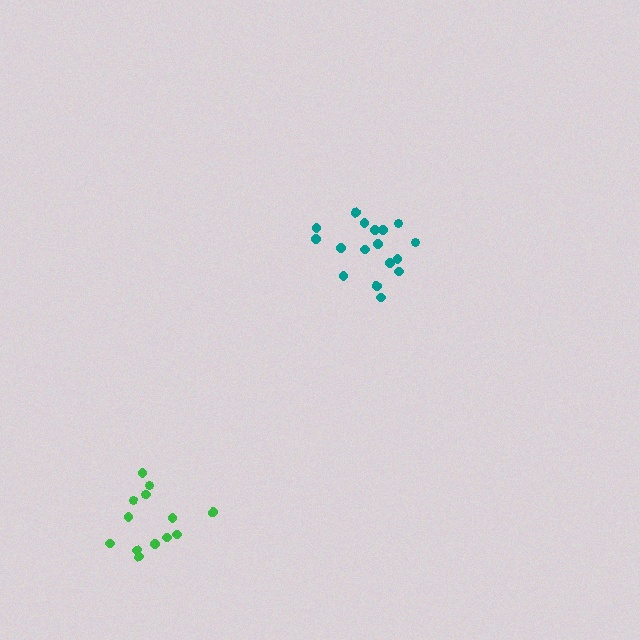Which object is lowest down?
The green cluster is bottommost.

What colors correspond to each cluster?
The clusters are colored: teal, green.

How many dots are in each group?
Group 1: 17 dots, Group 2: 14 dots (31 total).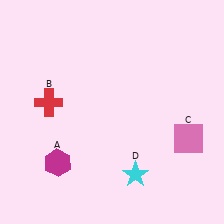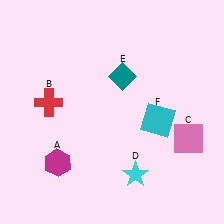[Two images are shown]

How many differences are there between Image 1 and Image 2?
There are 2 differences between the two images.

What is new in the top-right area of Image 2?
A teal diamond (E) was added in the top-right area of Image 2.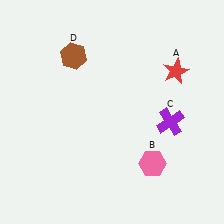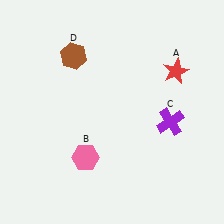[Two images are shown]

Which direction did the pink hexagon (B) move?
The pink hexagon (B) moved left.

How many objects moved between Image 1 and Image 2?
1 object moved between the two images.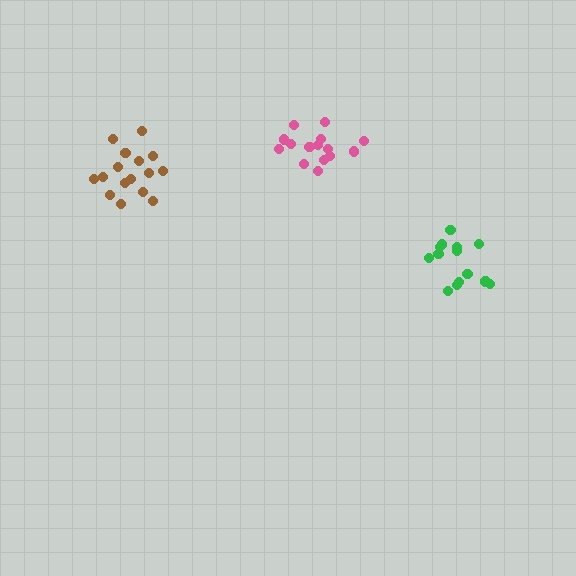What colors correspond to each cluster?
The clusters are colored: pink, green, brown.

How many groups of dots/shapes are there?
There are 3 groups.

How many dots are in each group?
Group 1: 15 dots, Group 2: 14 dots, Group 3: 16 dots (45 total).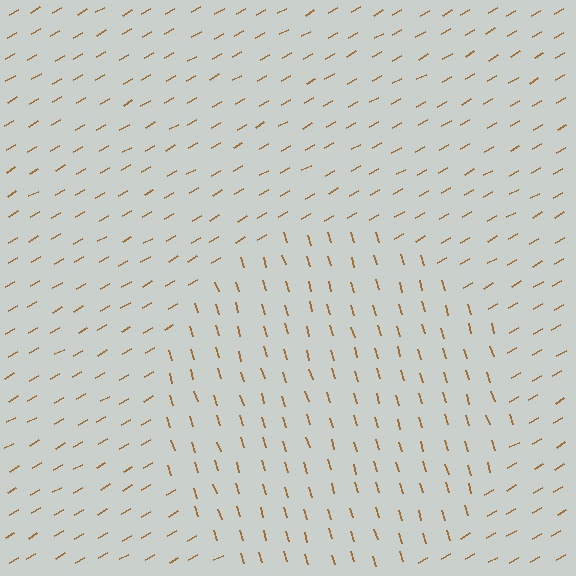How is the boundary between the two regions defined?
The boundary is defined purely by a change in line orientation (approximately 77 degrees difference). All lines are the same color and thickness.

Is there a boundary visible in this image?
Yes, there is a texture boundary formed by a change in line orientation.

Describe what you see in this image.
The image is filled with small brown line segments. A circle region in the image has lines oriented differently from the surrounding lines, creating a visible texture boundary.